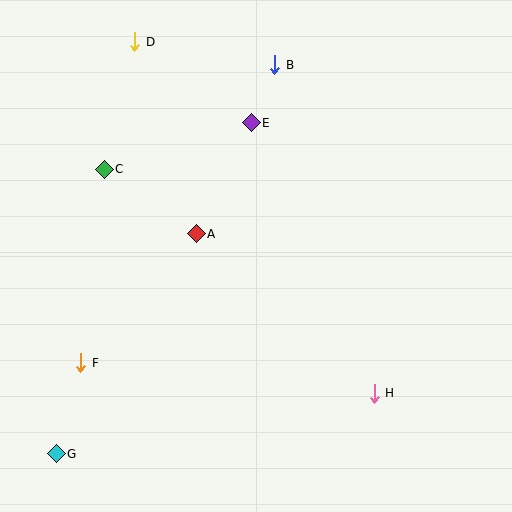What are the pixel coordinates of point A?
Point A is at (196, 234).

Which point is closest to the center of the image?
Point A at (196, 234) is closest to the center.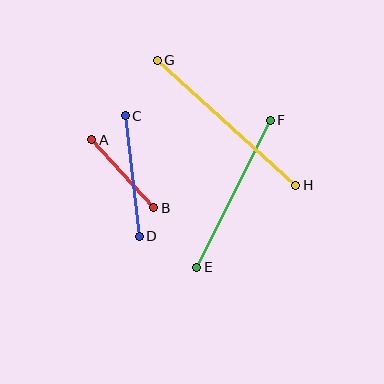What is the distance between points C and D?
The distance is approximately 122 pixels.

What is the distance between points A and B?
The distance is approximately 92 pixels.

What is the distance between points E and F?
The distance is approximately 164 pixels.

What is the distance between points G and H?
The distance is approximately 187 pixels.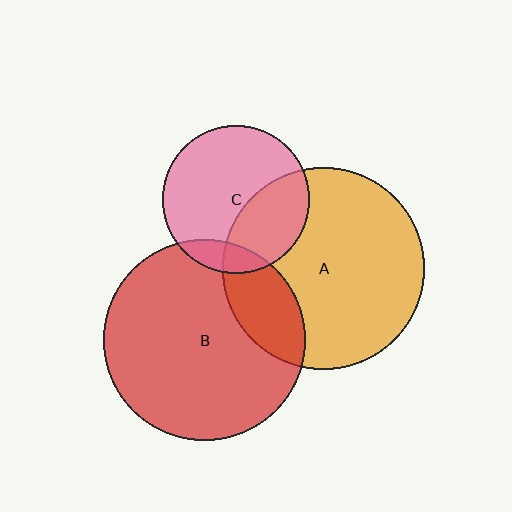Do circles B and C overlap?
Yes.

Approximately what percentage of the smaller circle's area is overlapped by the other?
Approximately 10%.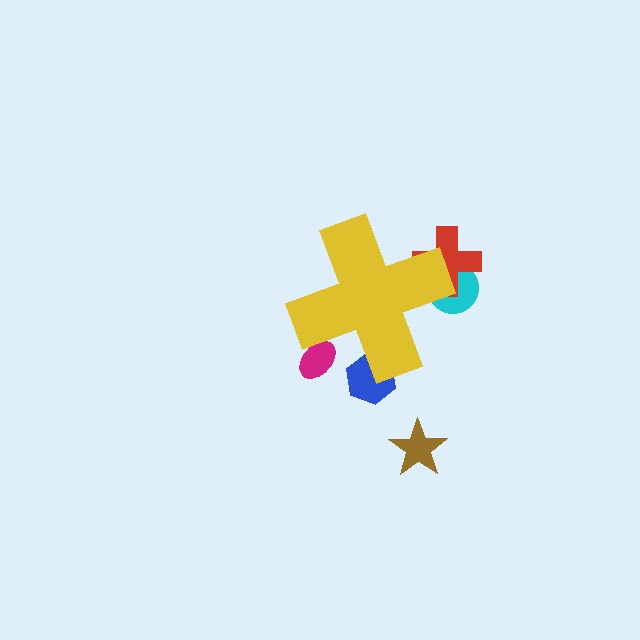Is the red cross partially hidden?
Yes, the red cross is partially hidden behind the yellow cross.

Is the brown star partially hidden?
No, the brown star is fully visible.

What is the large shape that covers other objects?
A yellow cross.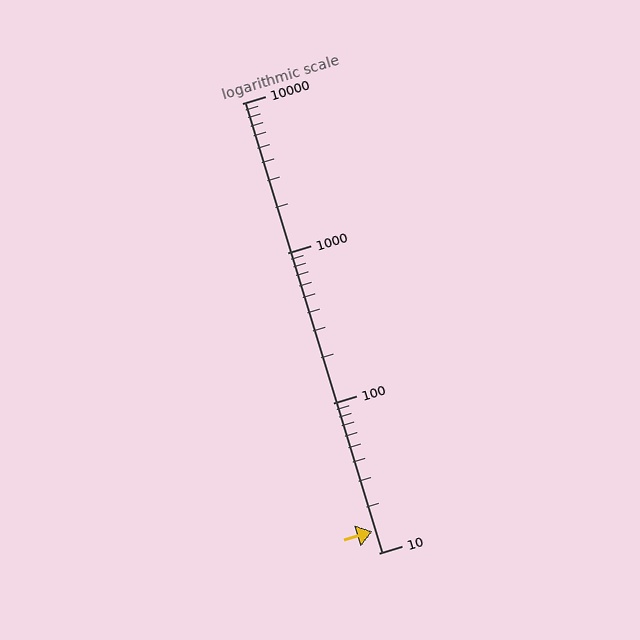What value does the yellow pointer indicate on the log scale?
The pointer indicates approximately 14.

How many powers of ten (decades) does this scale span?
The scale spans 3 decades, from 10 to 10000.